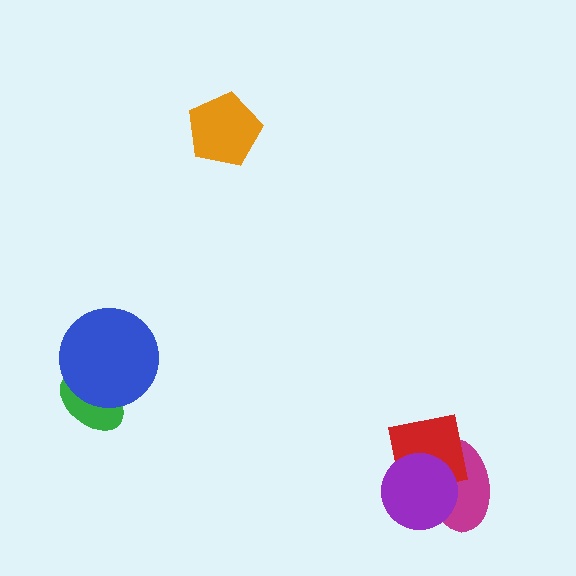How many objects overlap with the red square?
2 objects overlap with the red square.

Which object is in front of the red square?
The purple circle is in front of the red square.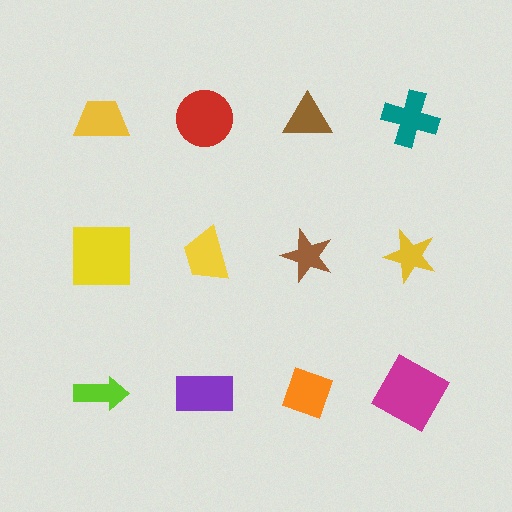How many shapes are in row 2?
4 shapes.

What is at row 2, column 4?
A yellow star.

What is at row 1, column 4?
A teal cross.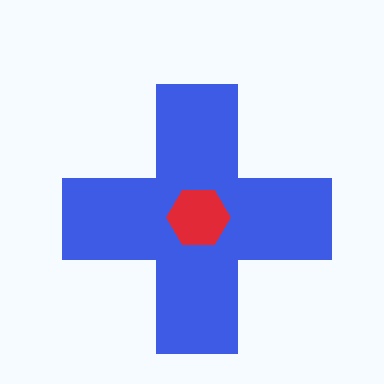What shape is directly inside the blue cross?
The red hexagon.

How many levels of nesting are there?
2.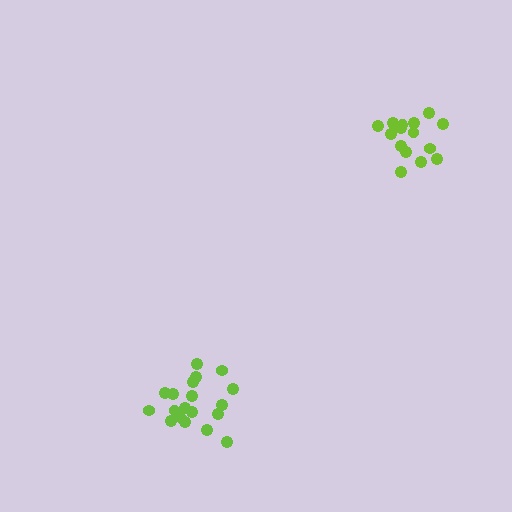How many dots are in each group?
Group 1: 19 dots, Group 2: 15 dots (34 total).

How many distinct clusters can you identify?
There are 2 distinct clusters.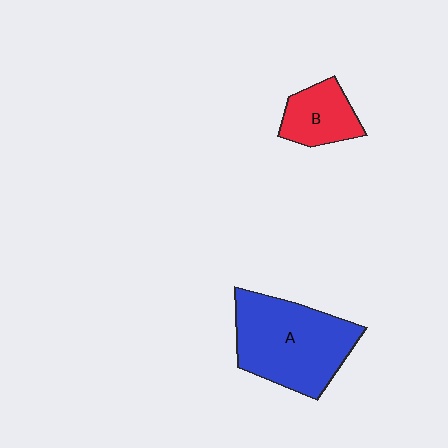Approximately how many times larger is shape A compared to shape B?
Approximately 2.3 times.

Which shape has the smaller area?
Shape B (red).